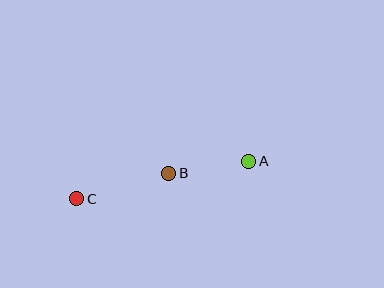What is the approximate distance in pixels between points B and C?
The distance between B and C is approximately 95 pixels.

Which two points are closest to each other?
Points A and B are closest to each other.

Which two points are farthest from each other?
Points A and C are farthest from each other.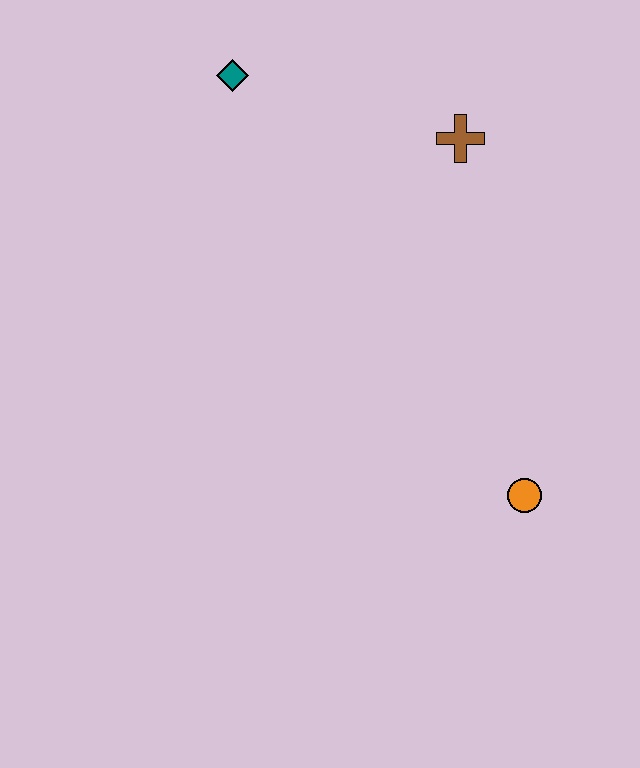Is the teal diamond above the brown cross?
Yes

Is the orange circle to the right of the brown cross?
Yes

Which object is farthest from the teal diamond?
The orange circle is farthest from the teal diamond.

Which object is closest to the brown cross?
The teal diamond is closest to the brown cross.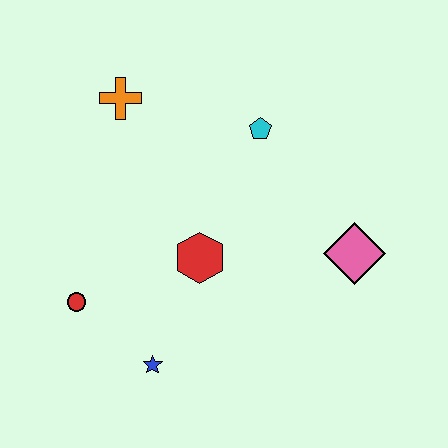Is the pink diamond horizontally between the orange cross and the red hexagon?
No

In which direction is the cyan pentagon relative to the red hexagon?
The cyan pentagon is above the red hexagon.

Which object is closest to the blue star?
The red circle is closest to the blue star.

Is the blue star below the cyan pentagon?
Yes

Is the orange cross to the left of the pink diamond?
Yes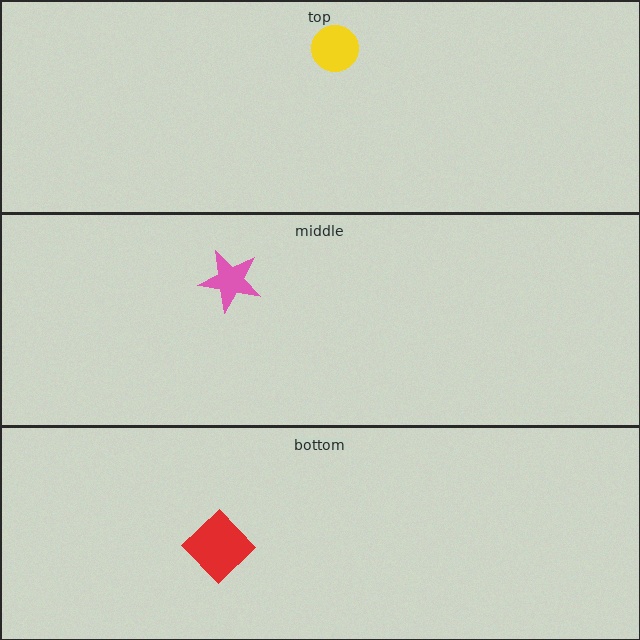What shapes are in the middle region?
The pink star.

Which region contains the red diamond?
The bottom region.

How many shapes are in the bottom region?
1.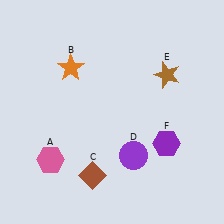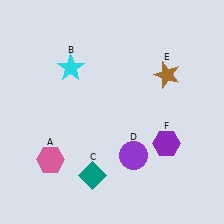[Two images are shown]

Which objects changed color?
B changed from orange to cyan. C changed from brown to teal.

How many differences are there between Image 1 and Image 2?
There are 2 differences between the two images.